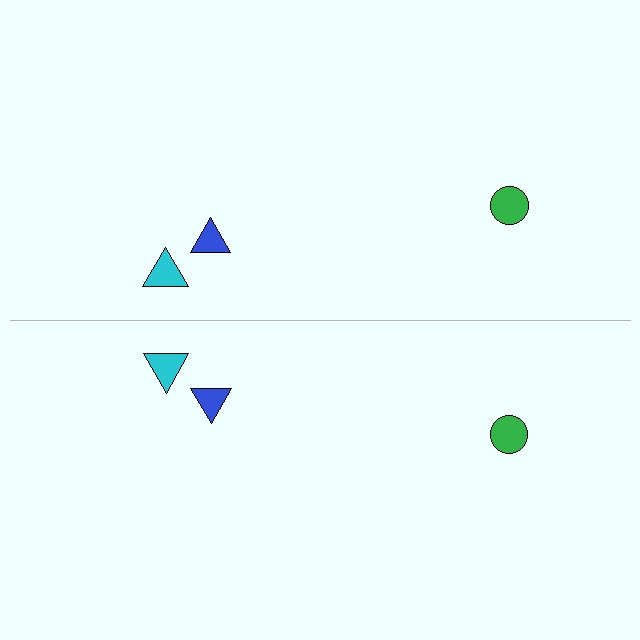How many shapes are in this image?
There are 6 shapes in this image.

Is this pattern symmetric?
Yes, this pattern has bilateral (reflection) symmetry.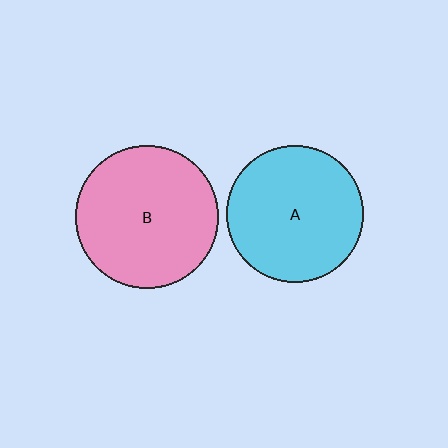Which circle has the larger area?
Circle B (pink).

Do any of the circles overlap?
No, none of the circles overlap.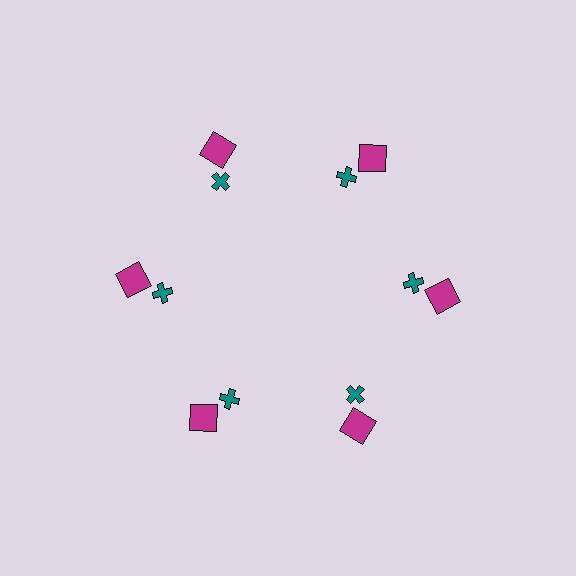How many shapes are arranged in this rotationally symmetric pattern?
There are 12 shapes, arranged in 6 groups of 2.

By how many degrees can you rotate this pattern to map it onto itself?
The pattern maps onto itself every 60 degrees of rotation.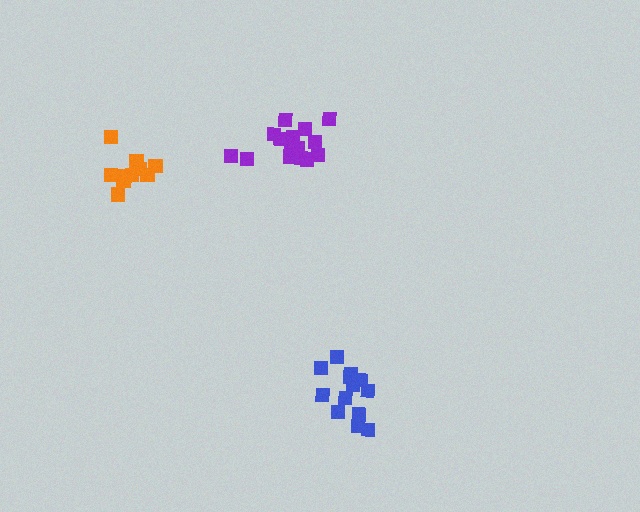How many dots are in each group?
Group 1: 12 dots, Group 2: 13 dots, Group 3: 15 dots (40 total).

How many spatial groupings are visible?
There are 3 spatial groupings.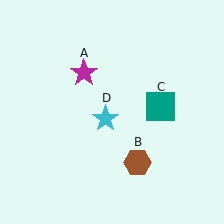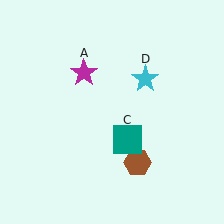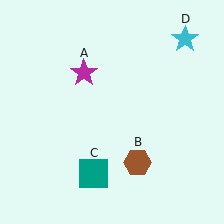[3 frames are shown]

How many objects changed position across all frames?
2 objects changed position: teal square (object C), cyan star (object D).